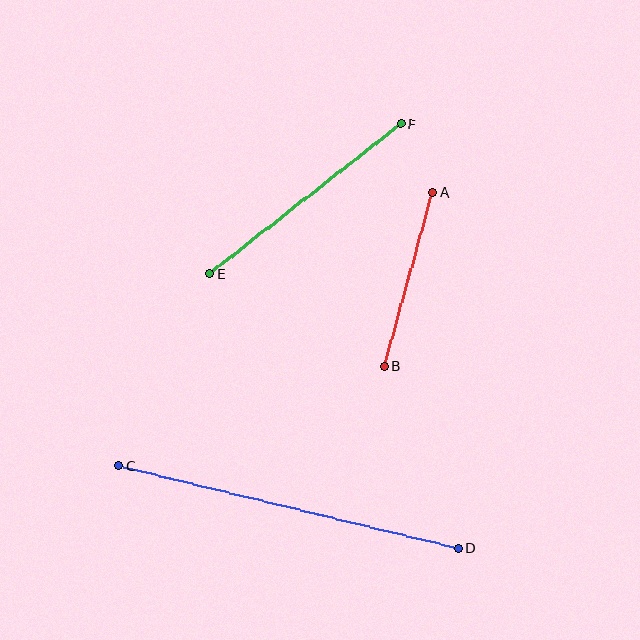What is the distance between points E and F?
The distance is approximately 242 pixels.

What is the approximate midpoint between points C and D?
The midpoint is at approximately (288, 507) pixels.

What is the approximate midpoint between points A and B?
The midpoint is at approximately (408, 279) pixels.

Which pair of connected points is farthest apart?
Points C and D are farthest apart.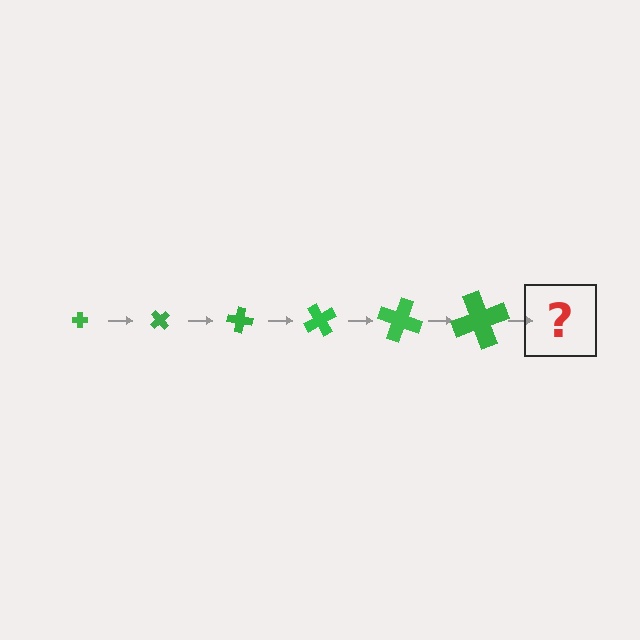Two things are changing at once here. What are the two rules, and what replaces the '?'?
The two rules are that the cross grows larger each step and it rotates 50 degrees each step. The '?' should be a cross, larger than the previous one and rotated 300 degrees from the start.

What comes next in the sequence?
The next element should be a cross, larger than the previous one and rotated 300 degrees from the start.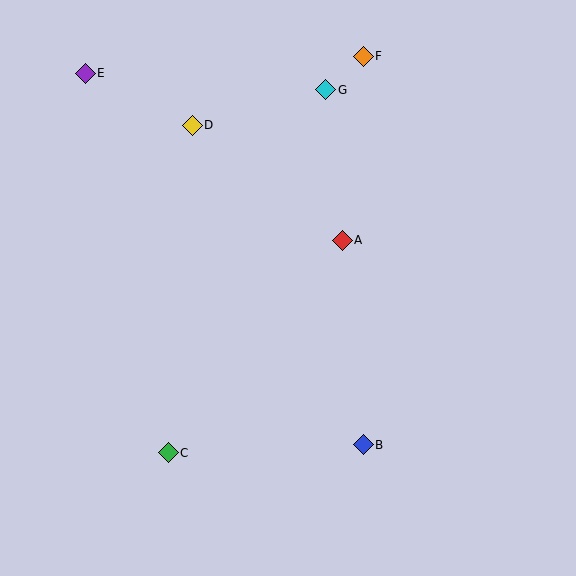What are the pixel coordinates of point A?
Point A is at (342, 240).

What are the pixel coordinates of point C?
Point C is at (168, 453).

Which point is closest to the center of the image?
Point A at (342, 240) is closest to the center.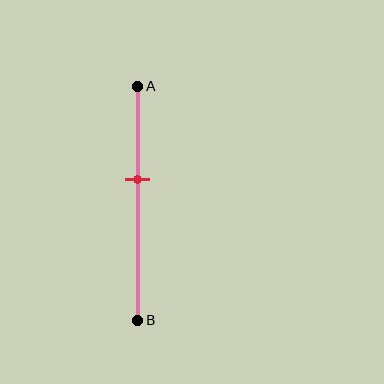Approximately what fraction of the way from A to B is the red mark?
The red mark is approximately 40% of the way from A to B.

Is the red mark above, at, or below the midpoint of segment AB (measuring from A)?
The red mark is above the midpoint of segment AB.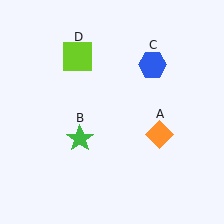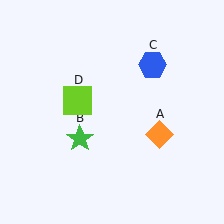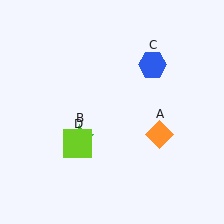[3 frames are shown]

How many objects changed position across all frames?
1 object changed position: lime square (object D).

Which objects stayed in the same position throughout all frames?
Orange diamond (object A) and green star (object B) and blue hexagon (object C) remained stationary.